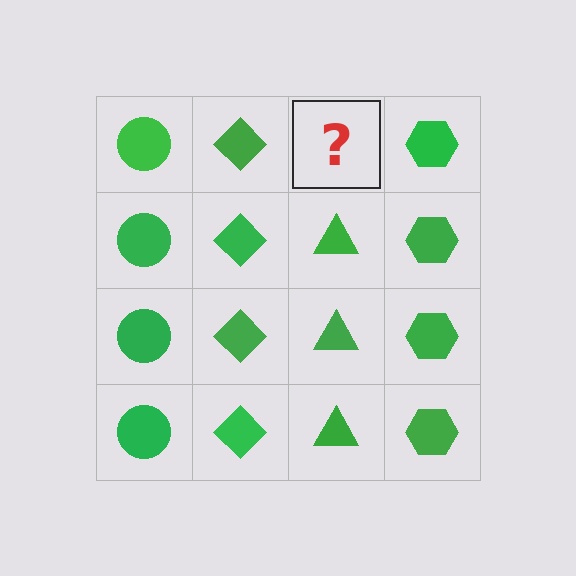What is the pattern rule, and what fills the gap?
The rule is that each column has a consistent shape. The gap should be filled with a green triangle.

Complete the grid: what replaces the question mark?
The question mark should be replaced with a green triangle.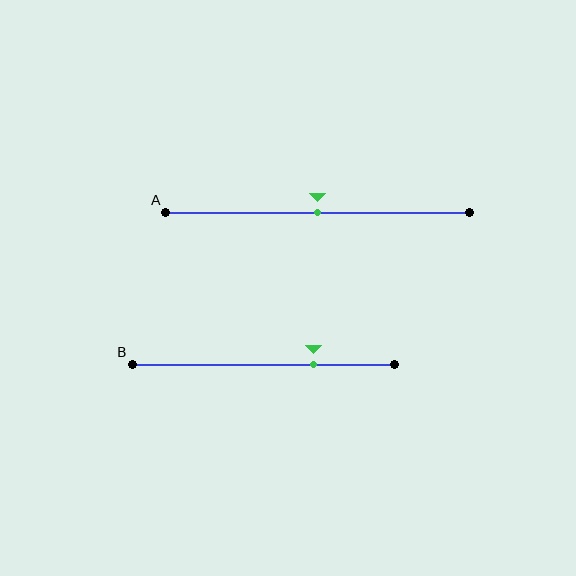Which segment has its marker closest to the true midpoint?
Segment A has its marker closest to the true midpoint.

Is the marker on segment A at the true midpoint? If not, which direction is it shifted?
Yes, the marker on segment A is at the true midpoint.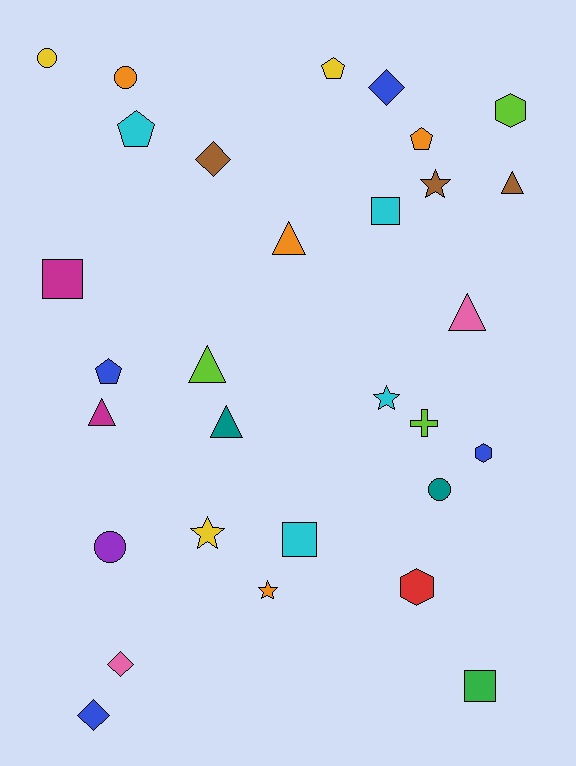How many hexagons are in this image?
There are 3 hexagons.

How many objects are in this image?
There are 30 objects.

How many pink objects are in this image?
There are 2 pink objects.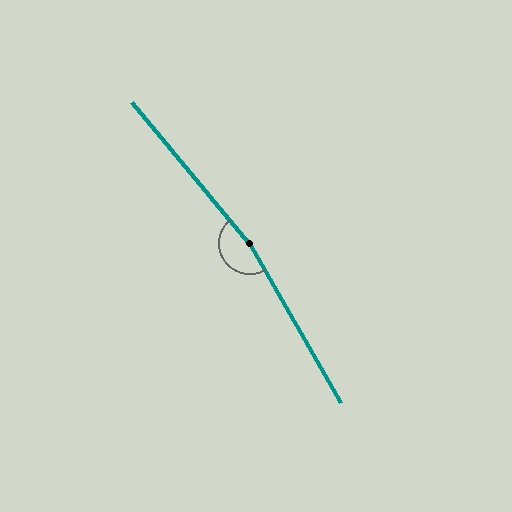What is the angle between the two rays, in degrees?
Approximately 170 degrees.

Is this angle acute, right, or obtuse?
It is obtuse.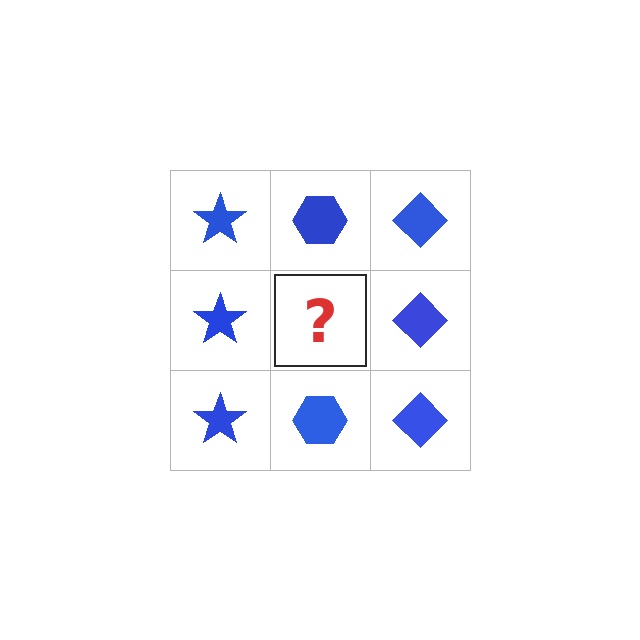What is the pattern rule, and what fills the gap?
The rule is that each column has a consistent shape. The gap should be filled with a blue hexagon.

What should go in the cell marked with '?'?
The missing cell should contain a blue hexagon.